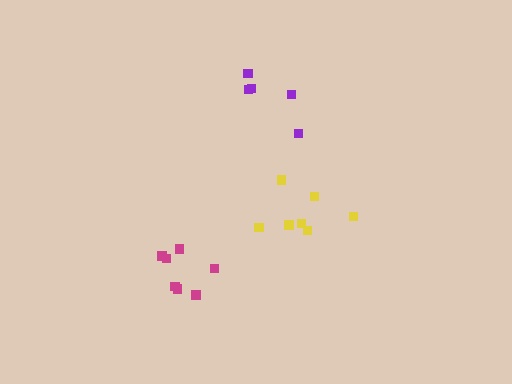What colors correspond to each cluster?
The clusters are colored: magenta, purple, yellow.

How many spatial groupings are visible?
There are 3 spatial groupings.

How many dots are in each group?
Group 1: 7 dots, Group 2: 5 dots, Group 3: 7 dots (19 total).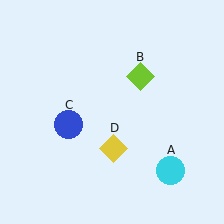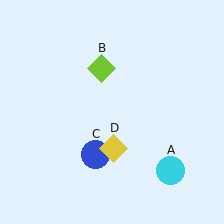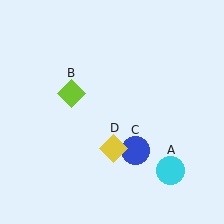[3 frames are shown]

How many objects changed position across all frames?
2 objects changed position: lime diamond (object B), blue circle (object C).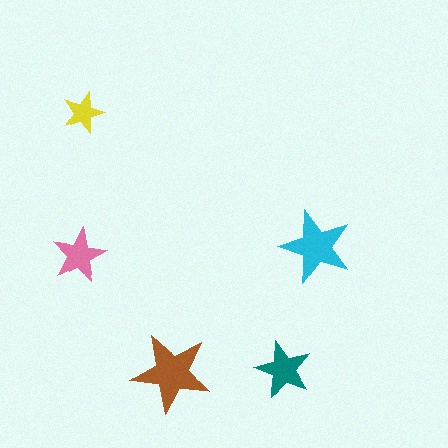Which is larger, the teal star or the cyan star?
The cyan one.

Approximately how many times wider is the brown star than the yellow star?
About 2 times wider.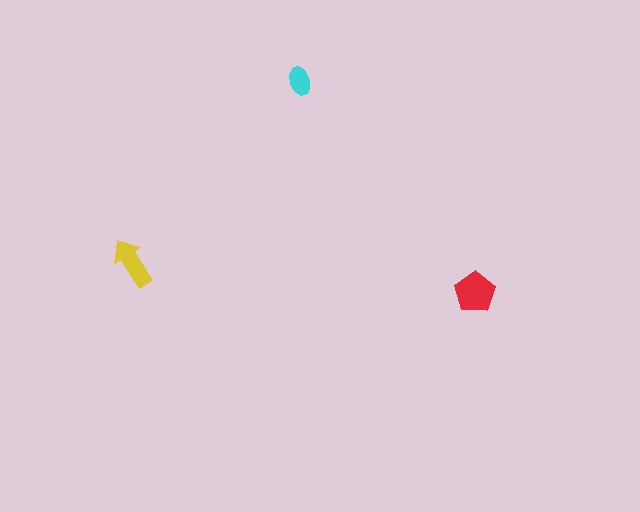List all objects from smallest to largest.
The cyan ellipse, the yellow arrow, the red pentagon.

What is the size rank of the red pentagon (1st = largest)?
1st.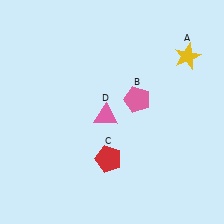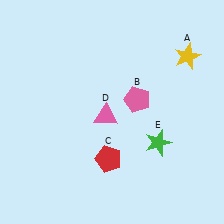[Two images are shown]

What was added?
A green star (E) was added in Image 2.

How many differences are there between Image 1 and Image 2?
There is 1 difference between the two images.